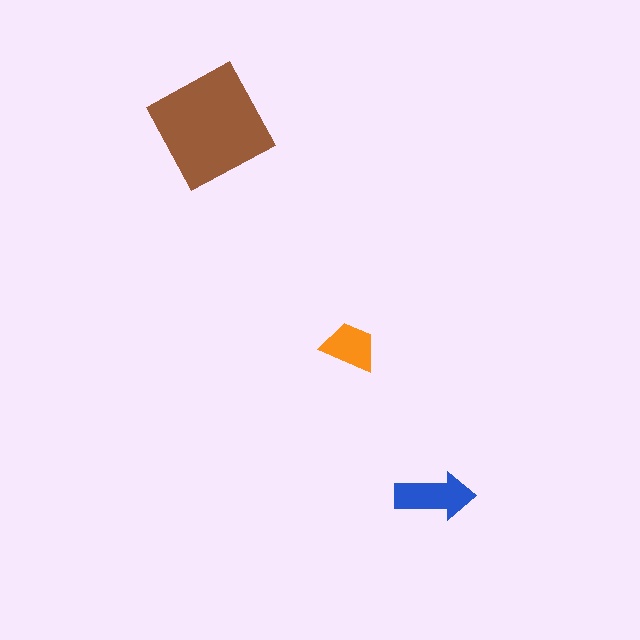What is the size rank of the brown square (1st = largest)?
1st.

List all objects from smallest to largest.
The orange trapezoid, the blue arrow, the brown square.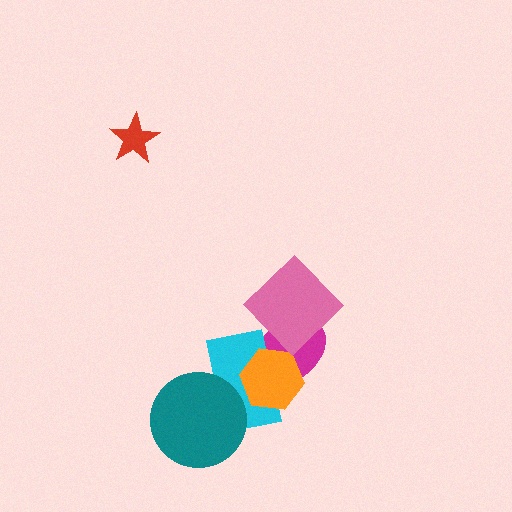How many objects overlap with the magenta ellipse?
3 objects overlap with the magenta ellipse.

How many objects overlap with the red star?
0 objects overlap with the red star.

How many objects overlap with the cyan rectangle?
3 objects overlap with the cyan rectangle.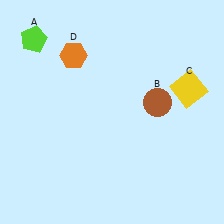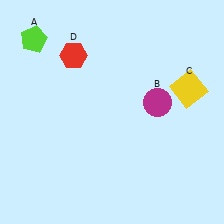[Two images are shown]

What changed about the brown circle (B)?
In Image 1, B is brown. In Image 2, it changed to magenta.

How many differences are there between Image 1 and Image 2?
There are 2 differences between the two images.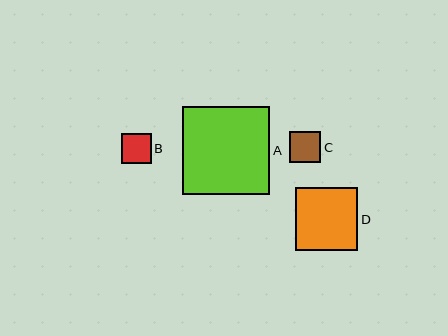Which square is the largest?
Square A is the largest with a size of approximately 88 pixels.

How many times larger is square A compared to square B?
Square A is approximately 3.0 times the size of square B.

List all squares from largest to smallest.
From largest to smallest: A, D, C, B.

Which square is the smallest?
Square B is the smallest with a size of approximately 30 pixels.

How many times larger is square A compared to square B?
Square A is approximately 3.0 times the size of square B.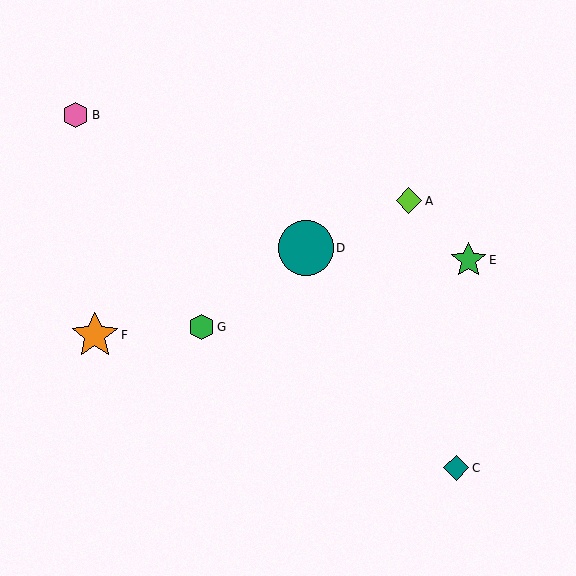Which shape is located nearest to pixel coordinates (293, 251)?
The teal circle (labeled D) at (306, 248) is nearest to that location.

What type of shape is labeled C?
Shape C is a teal diamond.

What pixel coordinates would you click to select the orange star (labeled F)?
Click at (95, 335) to select the orange star F.